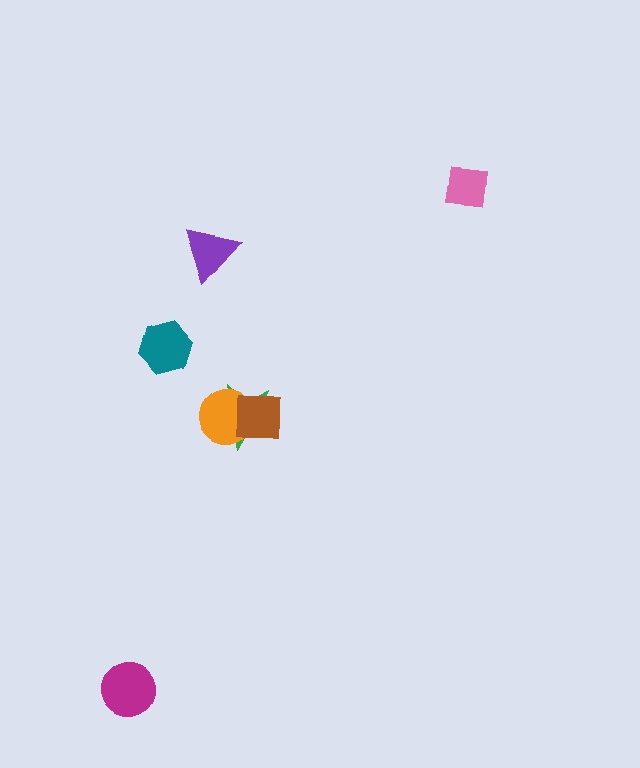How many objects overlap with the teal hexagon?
0 objects overlap with the teal hexagon.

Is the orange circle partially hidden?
Yes, it is partially covered by another shape.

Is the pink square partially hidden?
No, no other shape covers it.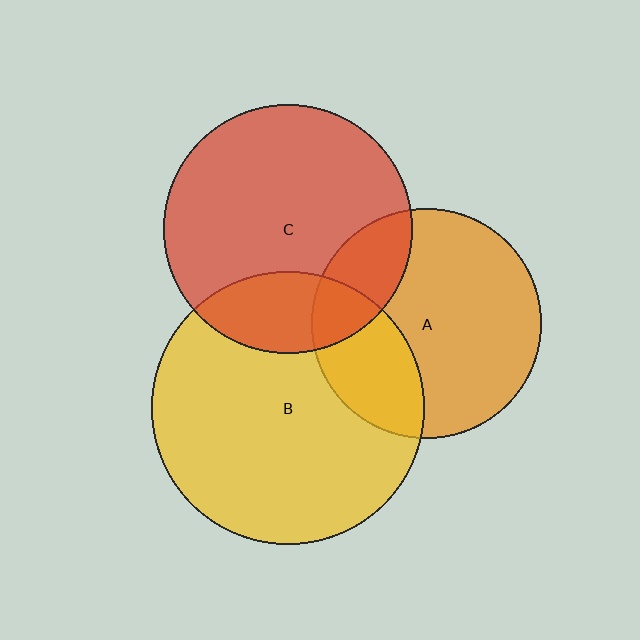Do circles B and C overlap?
Yes.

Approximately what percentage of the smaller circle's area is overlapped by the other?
Approximately 20%.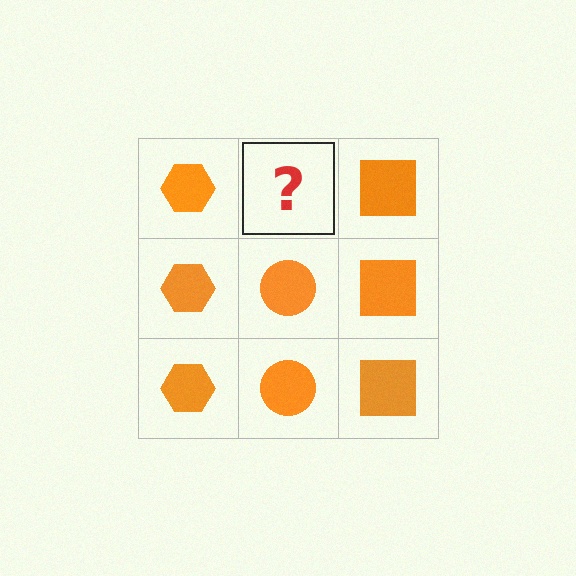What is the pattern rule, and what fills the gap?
The rule is that each column has a consistent shape. The gap should be filled with an orange circle.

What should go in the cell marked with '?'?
The missing cell should contain an orange circle.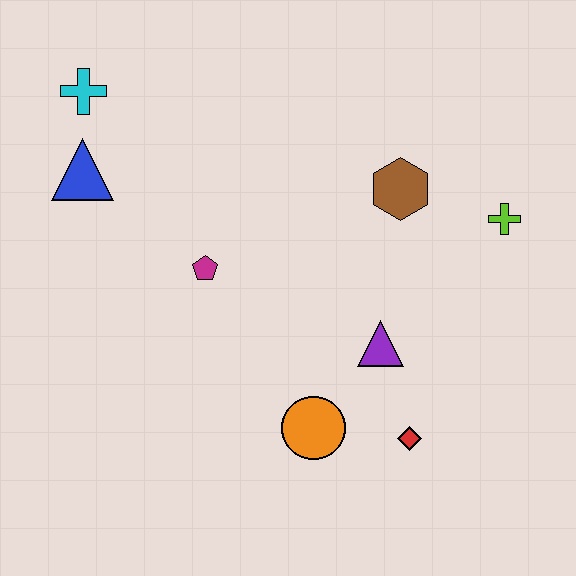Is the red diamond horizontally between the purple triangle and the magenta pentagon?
No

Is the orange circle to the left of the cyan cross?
No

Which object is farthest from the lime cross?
The cyan cross is farthest from the lime cross.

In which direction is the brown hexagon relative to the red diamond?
The brown hexagon is above the red diamond.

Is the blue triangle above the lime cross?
Yes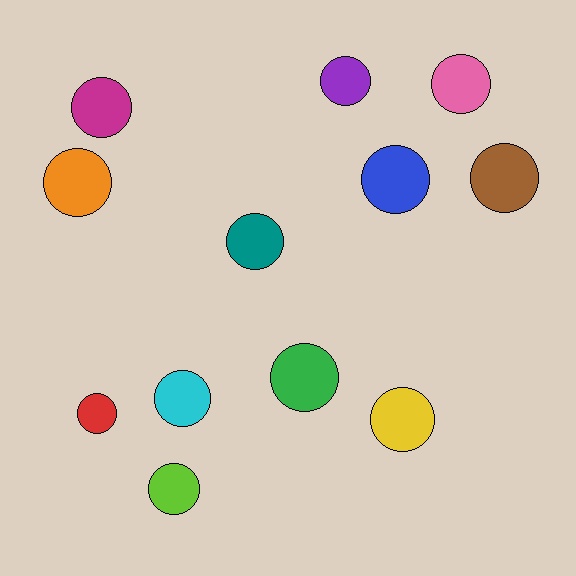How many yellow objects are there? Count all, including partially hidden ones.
There is 1 yellow object.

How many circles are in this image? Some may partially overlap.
There are 12 circles.